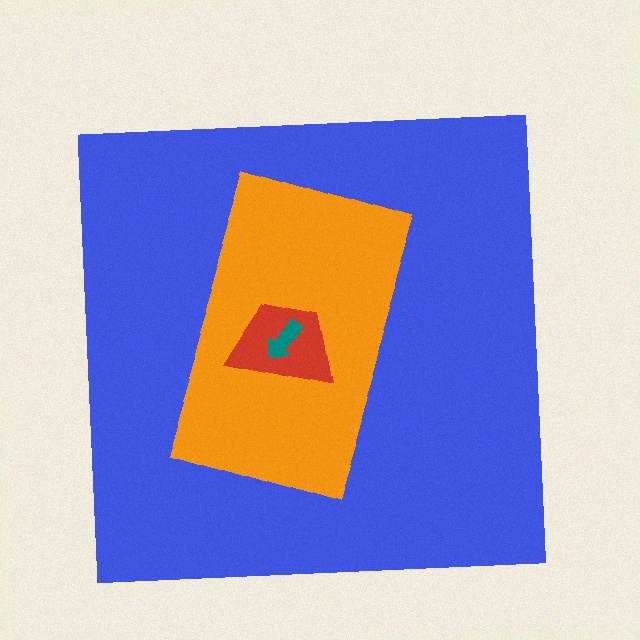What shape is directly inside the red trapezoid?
The teal arrow.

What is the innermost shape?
The teal arrow.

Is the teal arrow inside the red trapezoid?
Yes.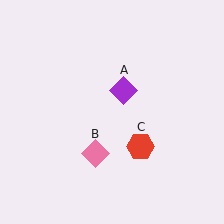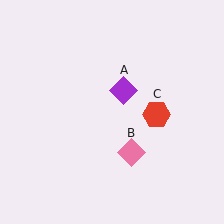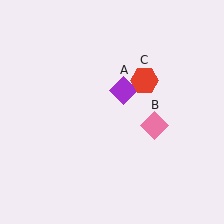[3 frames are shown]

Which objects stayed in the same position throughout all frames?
Purple diamond (object A) remained stationary.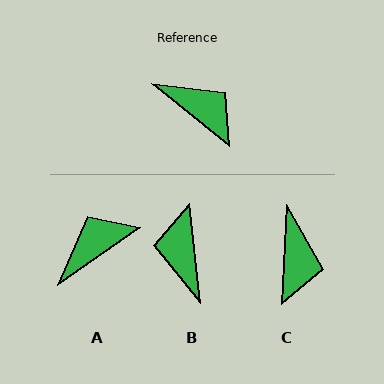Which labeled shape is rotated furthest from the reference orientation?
B, about 136 degrees away.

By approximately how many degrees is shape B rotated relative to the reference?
Approximately 136 degrees counter-clockwise.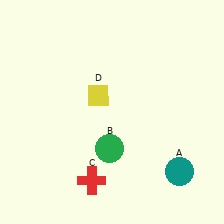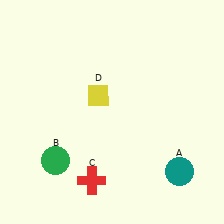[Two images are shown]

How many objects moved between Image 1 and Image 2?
1 object moved between the two images.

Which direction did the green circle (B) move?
The green circle (B) moved left.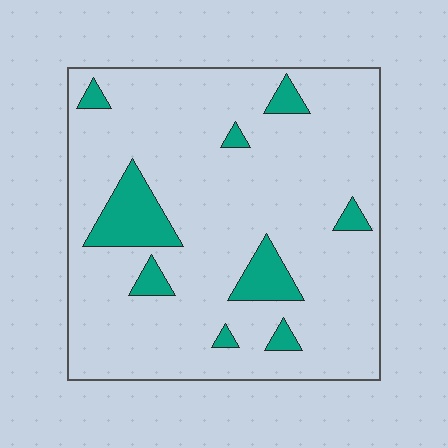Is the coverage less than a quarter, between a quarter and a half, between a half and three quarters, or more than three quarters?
Less than a quarter.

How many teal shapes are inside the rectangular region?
9.